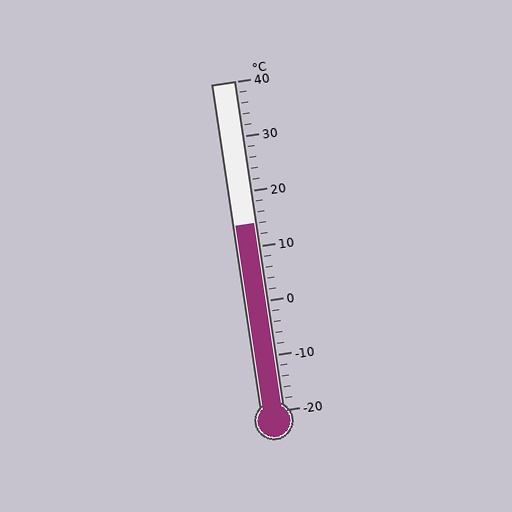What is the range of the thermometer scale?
The thermometer scale ranges from -20°C to 40°C.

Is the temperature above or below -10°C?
The temperature is above -10°C.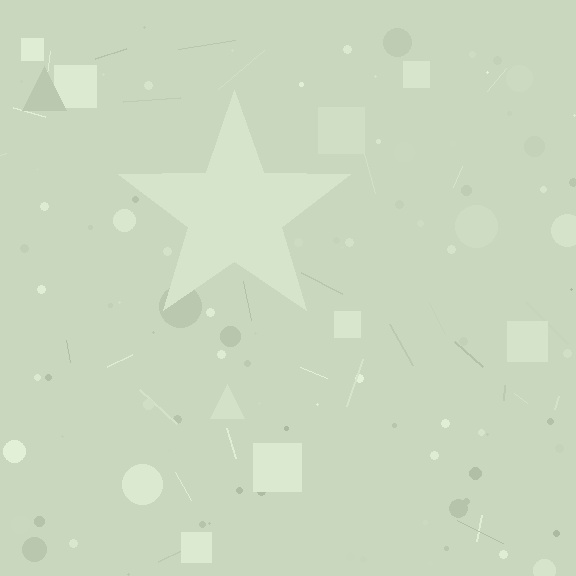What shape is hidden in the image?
A star is hidden in the image.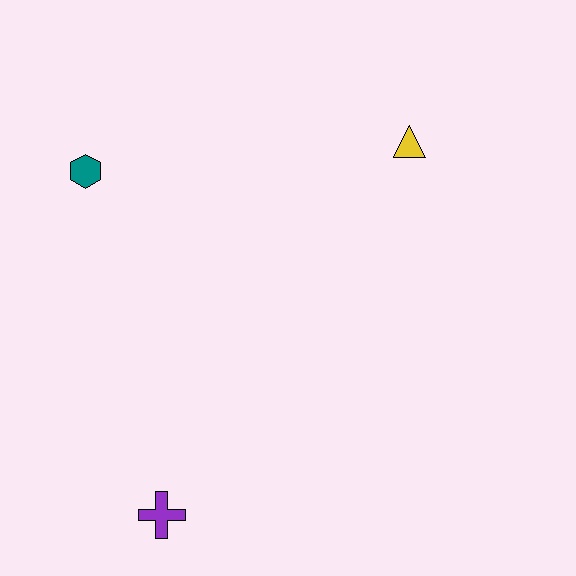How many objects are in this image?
There are 3 objects.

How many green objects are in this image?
There are no green objects.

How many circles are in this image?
There are no circles.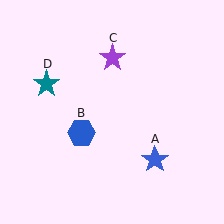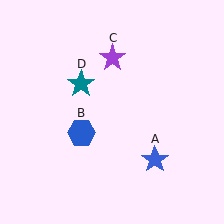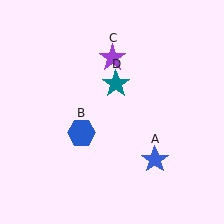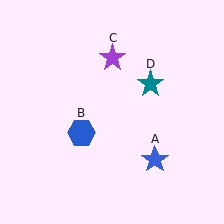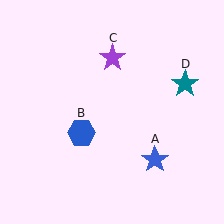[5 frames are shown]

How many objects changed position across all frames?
1 object changed position: teal star (object D).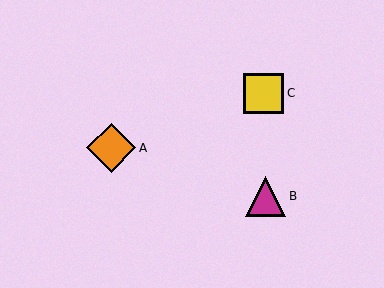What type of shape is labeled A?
Shape A is an orange diamond.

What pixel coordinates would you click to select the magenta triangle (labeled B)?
Click at (266, 196) to select the magenta triangle B.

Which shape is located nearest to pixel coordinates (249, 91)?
The yellow square (labeled C) at (264, 93) is nearest to that location.